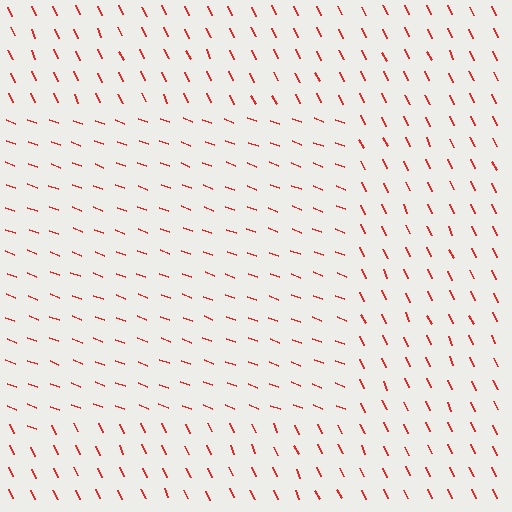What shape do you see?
I see a rectangle.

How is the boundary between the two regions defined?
The boundary is defined purely by a change in line orientation (approximately 45 degrees difference). All lines are the same color and thickness.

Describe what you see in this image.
The image is filled with small red line segments. A rectangle region in the image has lines oriented differently from the surrounding lines, creating a visible texture boundary.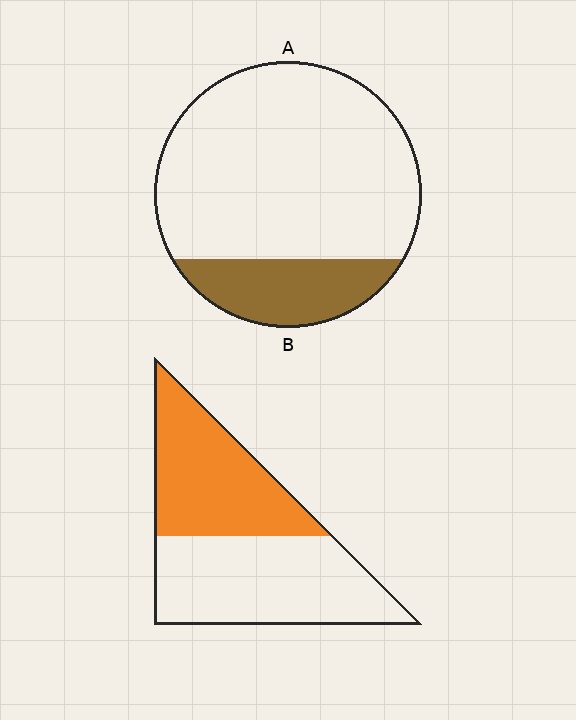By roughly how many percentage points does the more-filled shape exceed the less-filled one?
By roughly 25 percentage points (B over A).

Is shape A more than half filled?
No.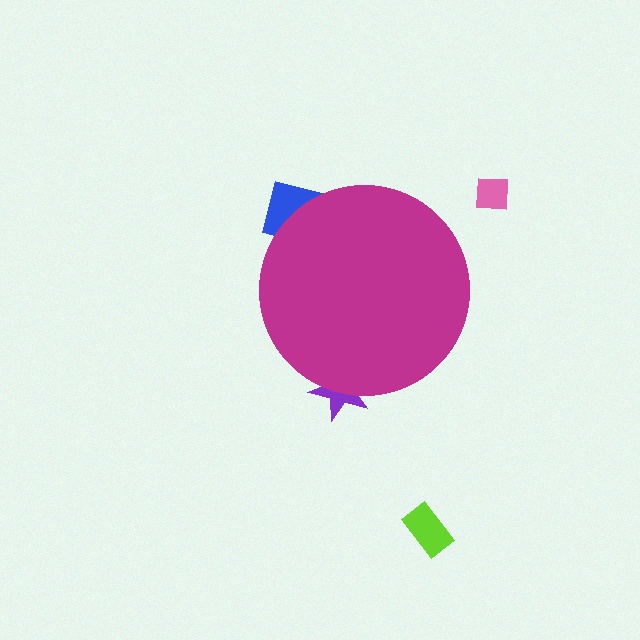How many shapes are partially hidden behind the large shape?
2 shapes are partially hidden.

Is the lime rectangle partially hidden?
No, the lime rectangle is fully visible.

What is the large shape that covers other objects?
A magenta circle.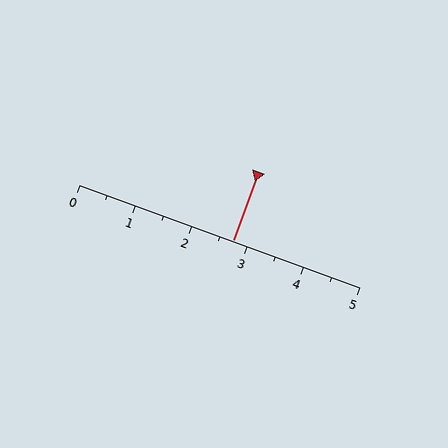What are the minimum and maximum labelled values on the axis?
The axis runs from 0 to 5.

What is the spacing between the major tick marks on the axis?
The major ticks are spaced 1 apart.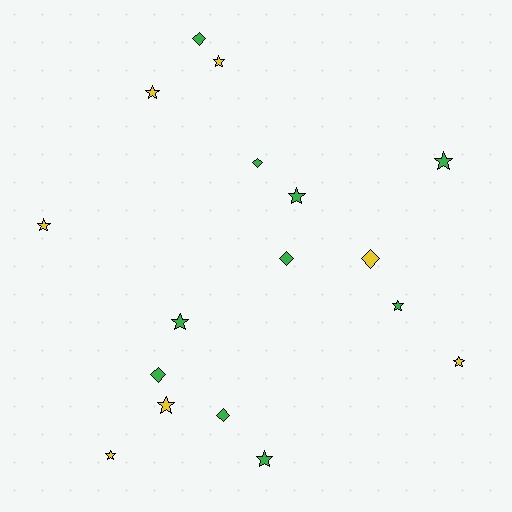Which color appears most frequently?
Green, with 10 objects.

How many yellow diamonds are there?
There is 1 yellow diamond.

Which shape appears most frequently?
Star, with 11 objects.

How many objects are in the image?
There are 17 objects.